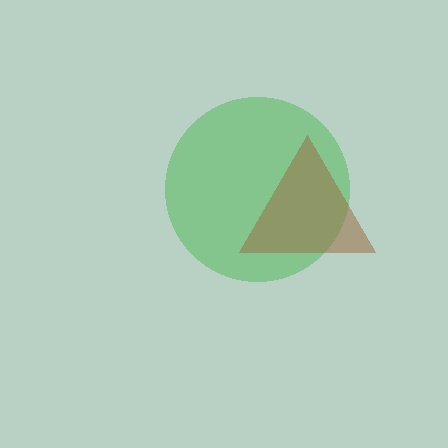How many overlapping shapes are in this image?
There are 2 overlapping shapes in the image.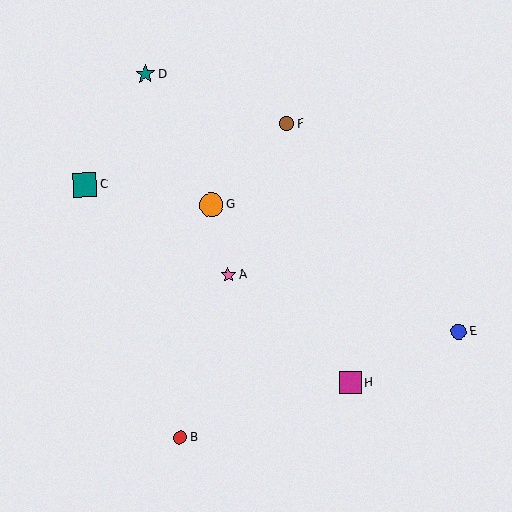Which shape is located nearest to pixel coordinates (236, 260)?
The pink star (labeled A) at (228, 275) is nearest to that location.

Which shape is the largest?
The orange circle (labeled G) is the largest.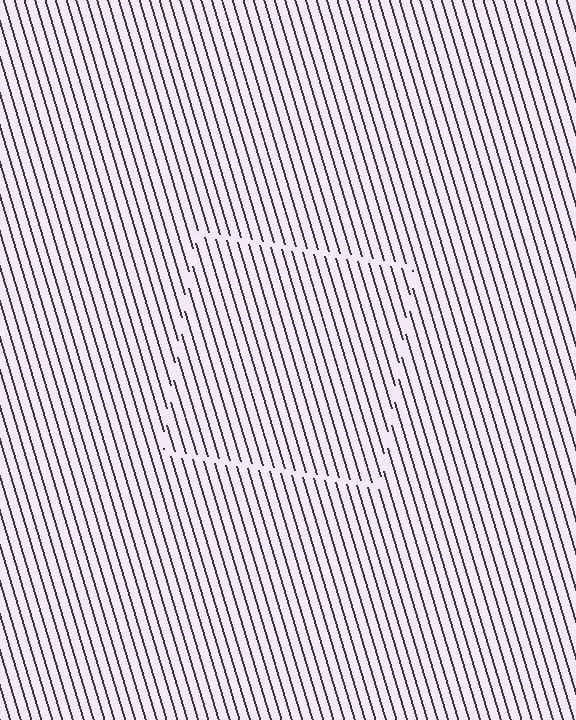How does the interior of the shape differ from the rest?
The interior of the shape contains the same grating, shifted by half a period — the contour is defined by the phase discontinuity where line-ends from the inner and outer gratings abut.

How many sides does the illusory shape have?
4 sides — the line-ends trace a square.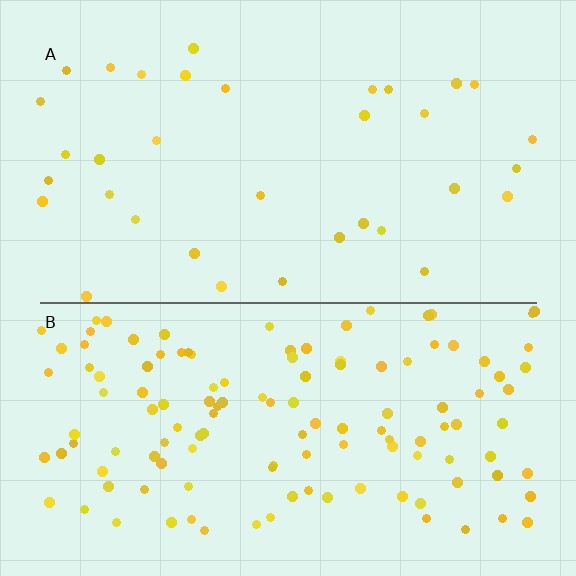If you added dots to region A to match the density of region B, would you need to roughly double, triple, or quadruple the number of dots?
Approximately quadruple.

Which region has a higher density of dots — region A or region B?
B (the bottom).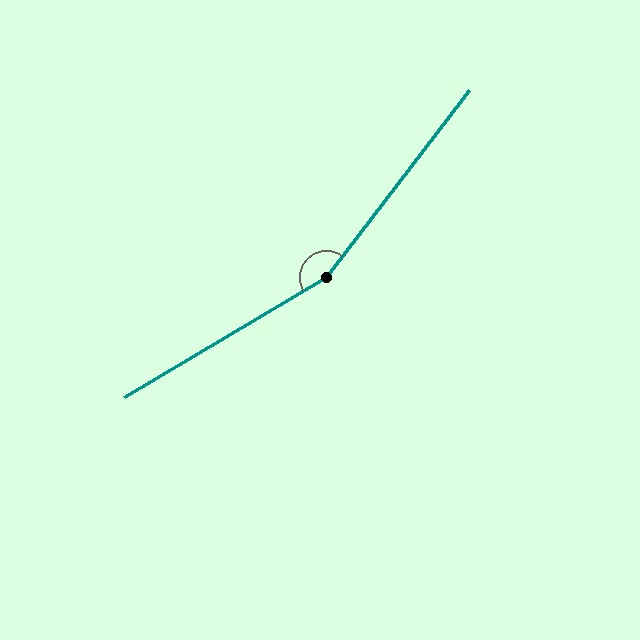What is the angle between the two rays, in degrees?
Approximately 158 degrees.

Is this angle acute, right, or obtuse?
It is obtuse.